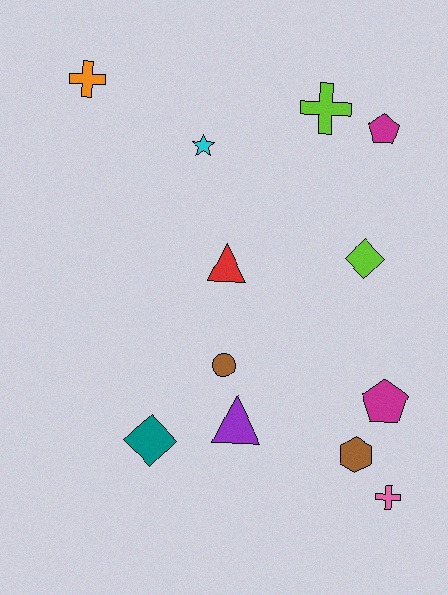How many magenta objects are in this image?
There are 2 magenta objects.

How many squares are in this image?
There are no squares.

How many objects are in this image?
There are 12 objects.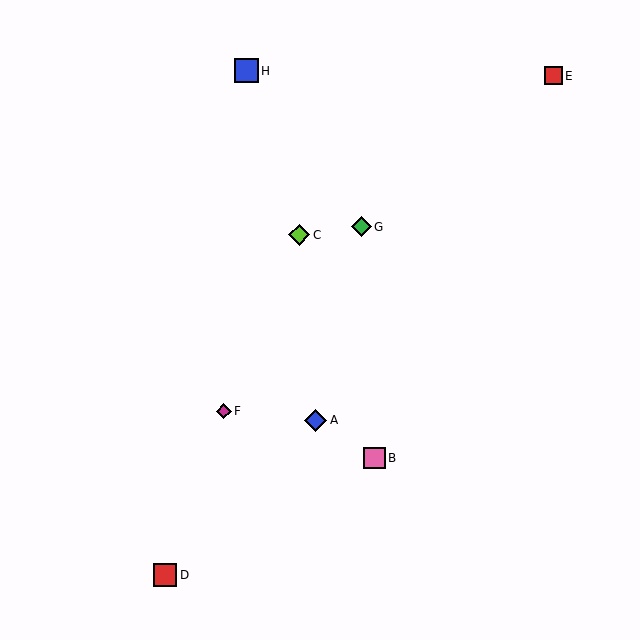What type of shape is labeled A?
Shape A is a blue diamond.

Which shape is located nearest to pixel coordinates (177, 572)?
The red square (labeled D) at (165, 575) is nearest to that location.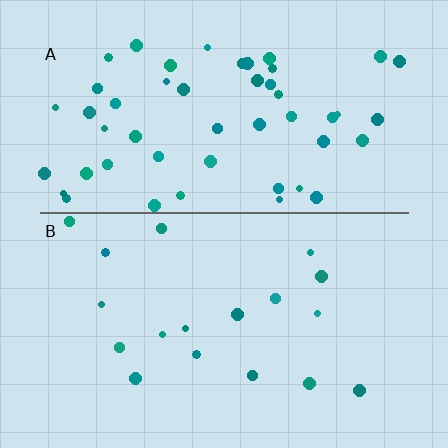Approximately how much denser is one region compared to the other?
Approximately 2.8× — region A over region B.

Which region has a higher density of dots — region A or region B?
A (the top).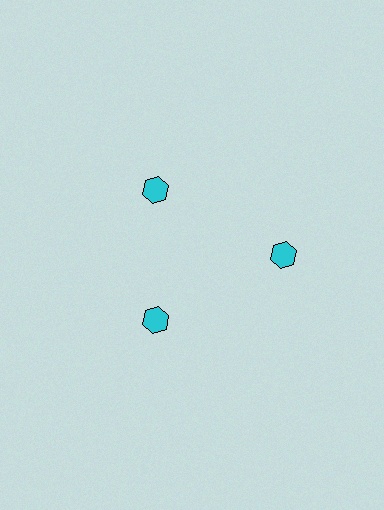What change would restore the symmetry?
The symmetry would be restored by moving it inward, back onto the ring so that all 3 hexagons sit at equal angles and equal distance from the center.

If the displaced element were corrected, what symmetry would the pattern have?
It would have 3-fold rotational symmetry — the pattern would map onto itself every 120 degrees.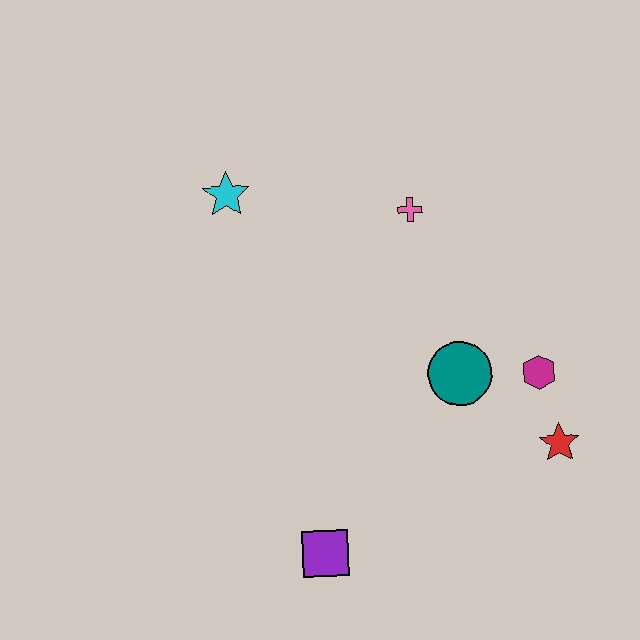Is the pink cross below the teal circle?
No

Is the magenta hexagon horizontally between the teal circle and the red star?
Yes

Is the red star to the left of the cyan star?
No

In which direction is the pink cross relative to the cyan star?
The pink cross is to the right of the cyan star.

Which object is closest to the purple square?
The teal circle is closest to the purple square.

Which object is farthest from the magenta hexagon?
The cyan star is farthest from the magenta hexagon.